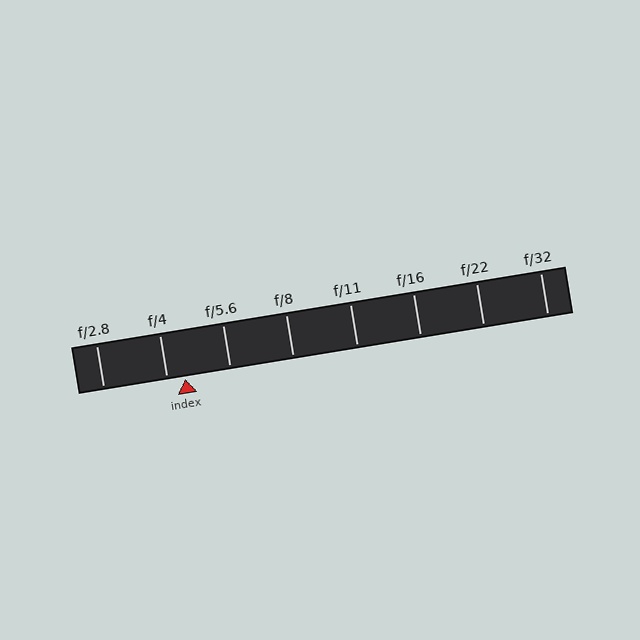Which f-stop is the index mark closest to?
The index mark is closest to f/4.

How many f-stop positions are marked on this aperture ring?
There are 8 f-stop positions marked.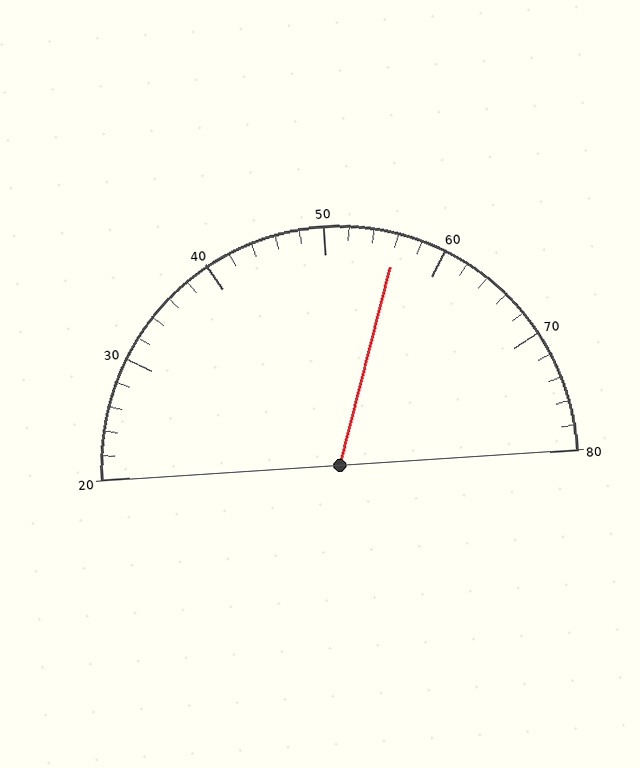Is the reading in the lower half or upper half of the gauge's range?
The reading is in the upper half of the range (20 to 80).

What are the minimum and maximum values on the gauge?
The gauge ranges from 20 to 80.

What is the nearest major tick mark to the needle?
The nearest major tick mark is 60.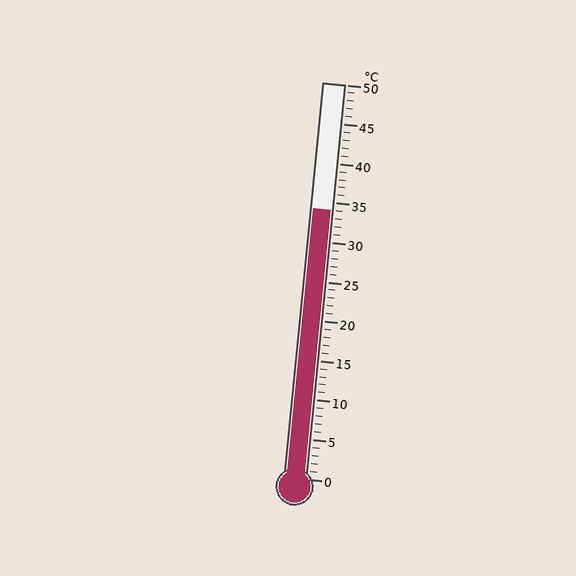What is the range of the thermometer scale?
The thermometer scale ranges from 0°C to 50°C.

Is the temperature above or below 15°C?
The temperature is above 15°C.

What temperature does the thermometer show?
The thermometer shows approximately 34°C.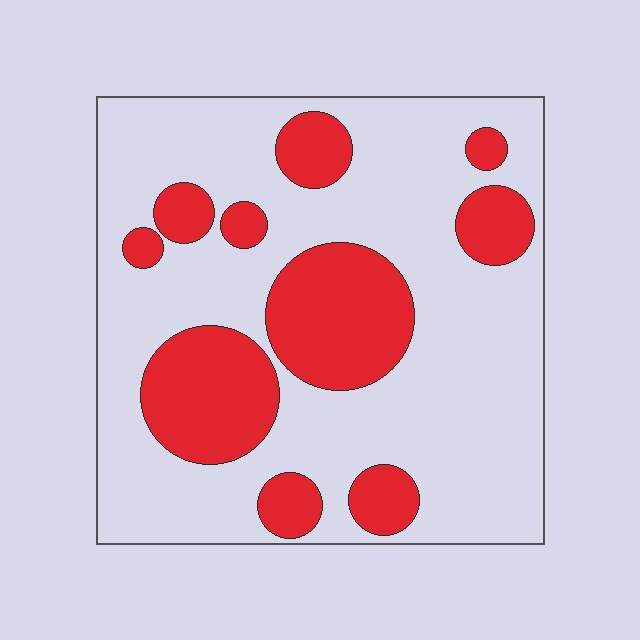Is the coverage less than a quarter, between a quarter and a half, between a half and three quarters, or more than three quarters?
Between a quarter and a half.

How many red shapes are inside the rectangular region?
10.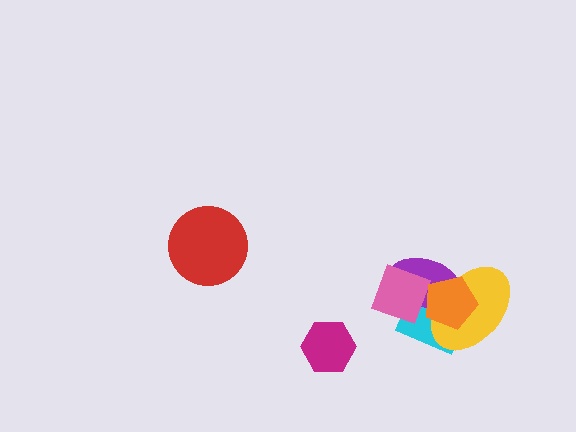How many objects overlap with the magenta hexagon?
0 objects overlap with the magenta hexagon.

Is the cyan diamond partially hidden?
Yes, it is partially covered by another shape.